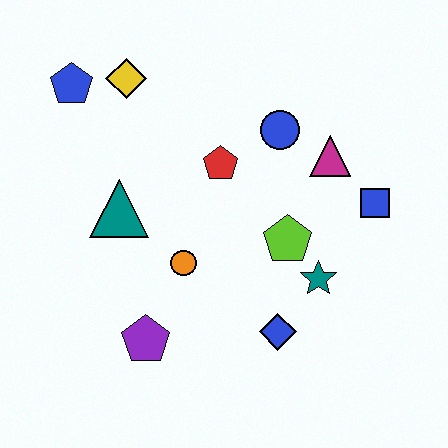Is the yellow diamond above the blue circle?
Yes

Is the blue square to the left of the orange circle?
No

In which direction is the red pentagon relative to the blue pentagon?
The red pentagon is to the right of the blue pentagon.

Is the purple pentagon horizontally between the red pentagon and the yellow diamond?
Yes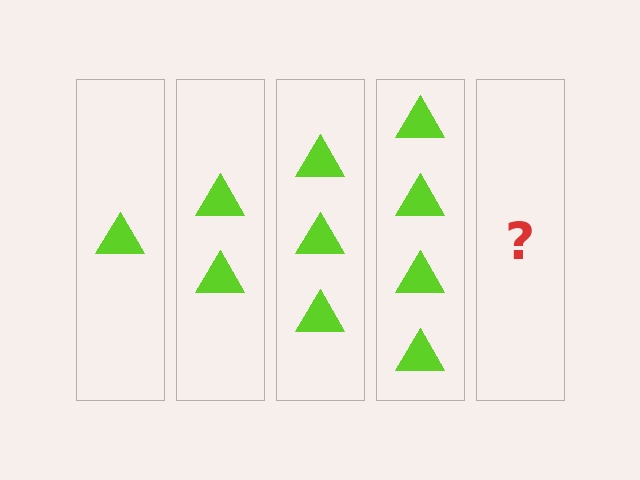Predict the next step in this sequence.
The next step is 5 triangles.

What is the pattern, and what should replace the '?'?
The pattern is that each step adds one more triangle. The '?' should be 5 triangles.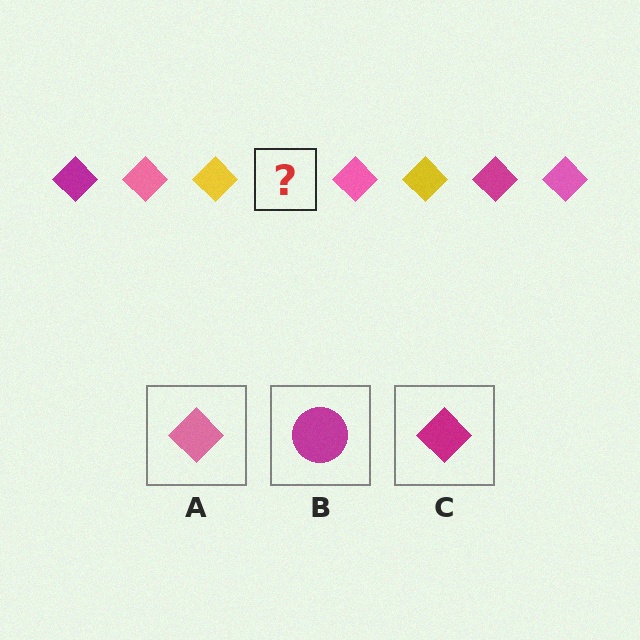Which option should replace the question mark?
Option C.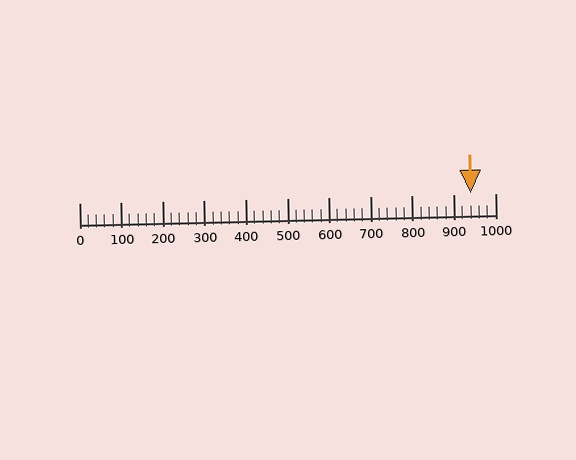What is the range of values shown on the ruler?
The ruler shows values from 0 to 1000.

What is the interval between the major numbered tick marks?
The major tick marks are spaced 100 units apart.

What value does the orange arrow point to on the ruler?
The orange arrow points to approximately 940.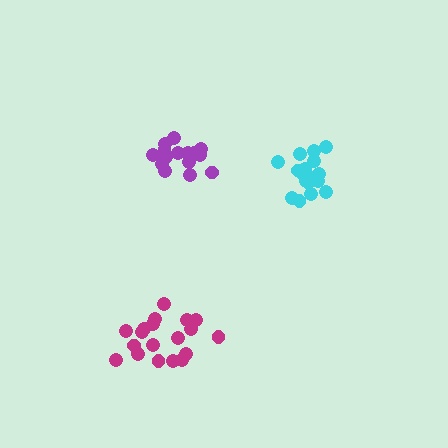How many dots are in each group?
Group 1: 15 dots, Group 2: 19 dots, Group 3: 18 dots (52 total).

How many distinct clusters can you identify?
There are 3 distinct clusters.